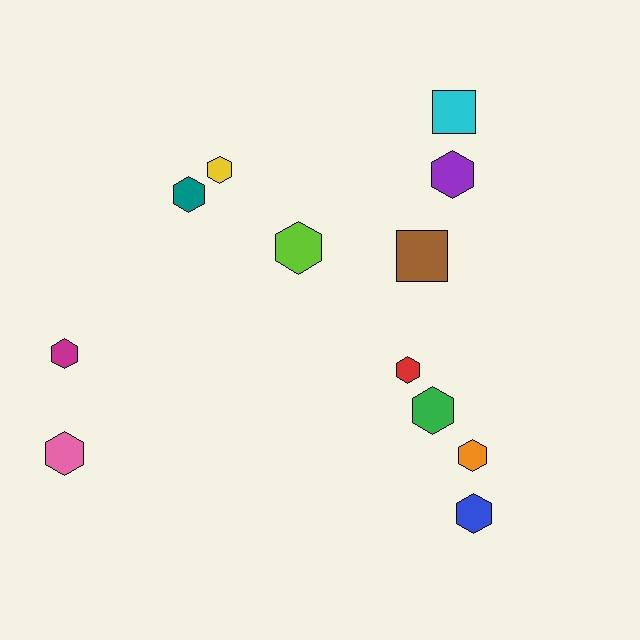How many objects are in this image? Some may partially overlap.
There are 12 objects.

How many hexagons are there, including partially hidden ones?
There are 10 hexagons.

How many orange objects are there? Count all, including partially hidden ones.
There is 1 orange object.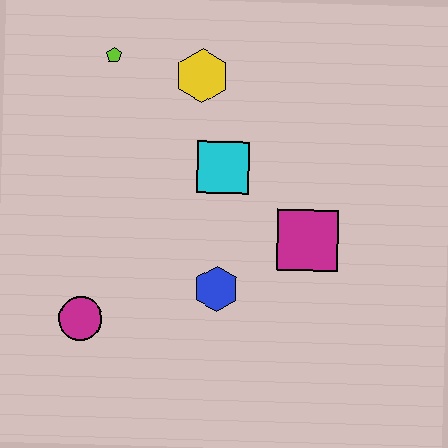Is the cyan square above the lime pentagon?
No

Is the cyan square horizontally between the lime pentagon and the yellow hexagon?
No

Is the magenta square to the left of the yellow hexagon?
No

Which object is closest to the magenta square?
The blue hexagon is closest to the magenta square.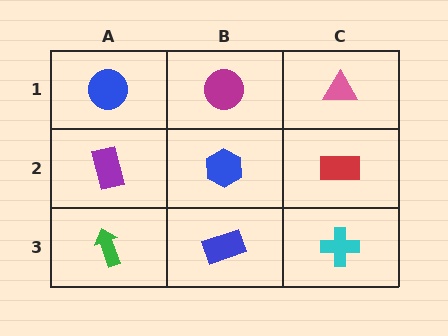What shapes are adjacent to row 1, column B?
A blue hexagon (row 2, column B), a blue circle (row 1, column A), a pink triangle (row 1, column C).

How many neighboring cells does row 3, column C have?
2.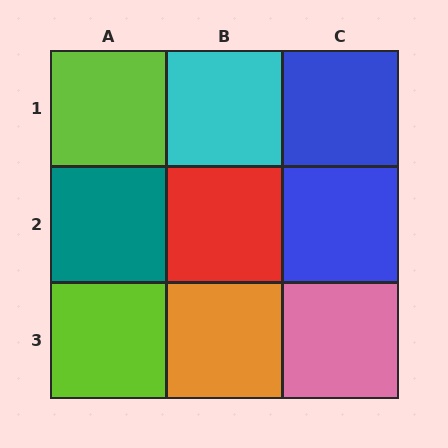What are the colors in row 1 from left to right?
Lime, cyan, blue.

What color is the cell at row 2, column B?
Red.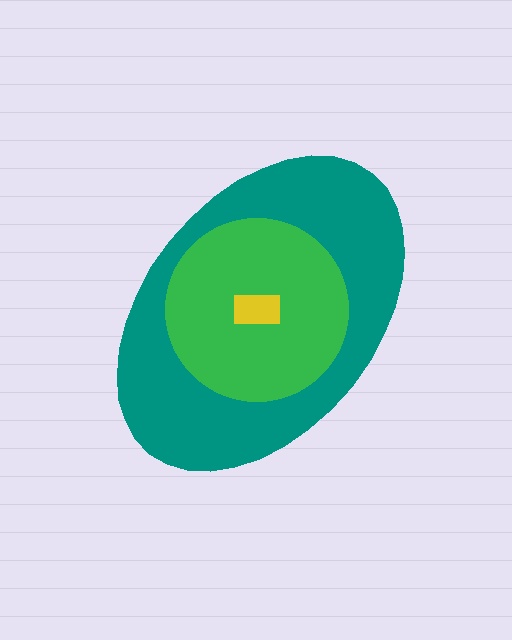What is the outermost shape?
The teal ellipse.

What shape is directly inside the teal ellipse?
The green circle.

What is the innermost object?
The yellow rectangle.